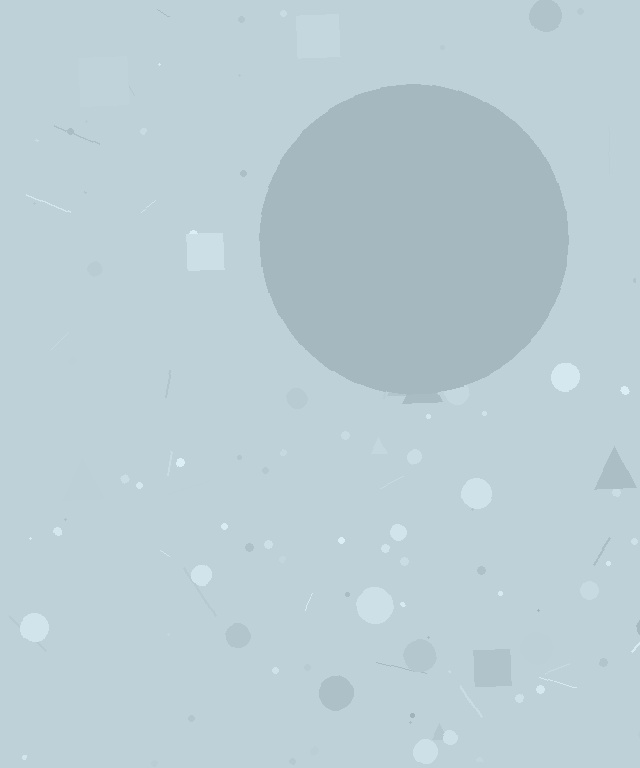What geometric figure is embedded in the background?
A circle is embedded in the background.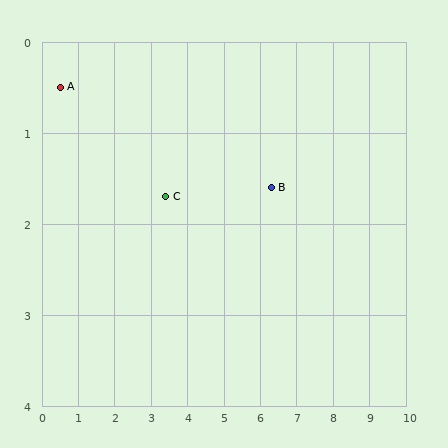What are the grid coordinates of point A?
Point A is at approximately (0.5, 0.5).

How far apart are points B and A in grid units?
Points B and A are about 5.9 grid units apart.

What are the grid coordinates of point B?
Point B is at approximately (6.3, 1.6).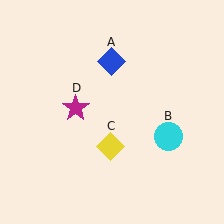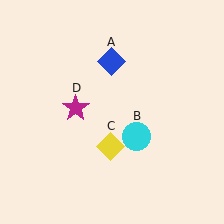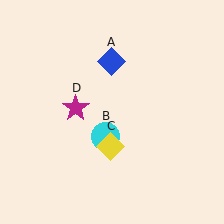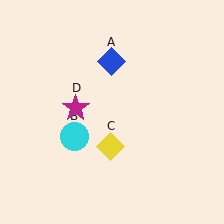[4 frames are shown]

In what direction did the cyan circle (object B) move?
The cyan circle (object B) moved left.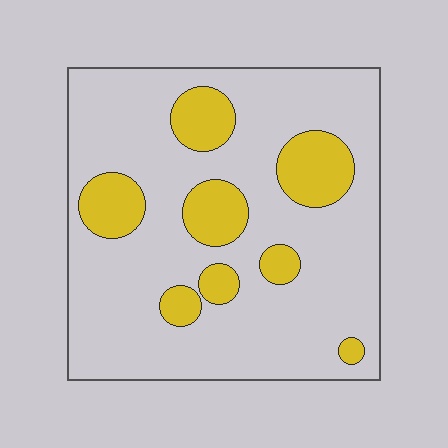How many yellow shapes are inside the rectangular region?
8.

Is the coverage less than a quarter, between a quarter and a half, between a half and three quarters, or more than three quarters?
Less than a quarter.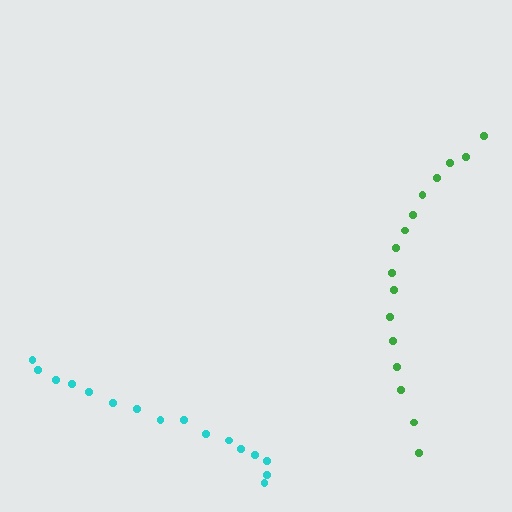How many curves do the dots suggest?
There are 2 distinct paths.